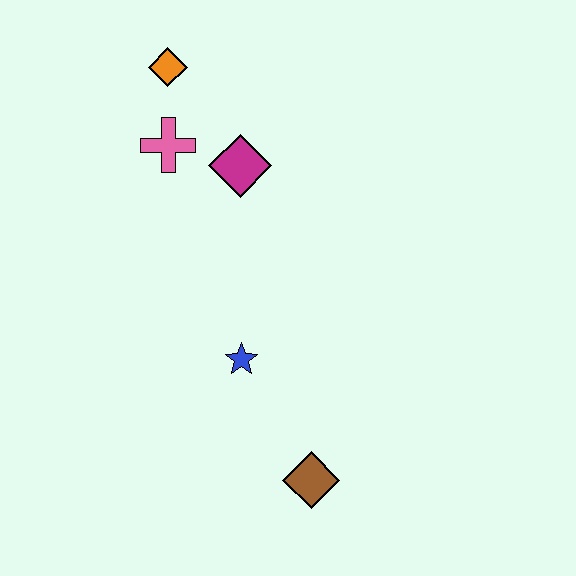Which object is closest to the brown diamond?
The blue star is closest to the brown diamond.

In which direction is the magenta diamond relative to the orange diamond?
The magenta diamond is below the orange diamond.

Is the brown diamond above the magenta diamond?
No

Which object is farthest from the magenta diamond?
The brown diamond is farthest from the magenta diamond.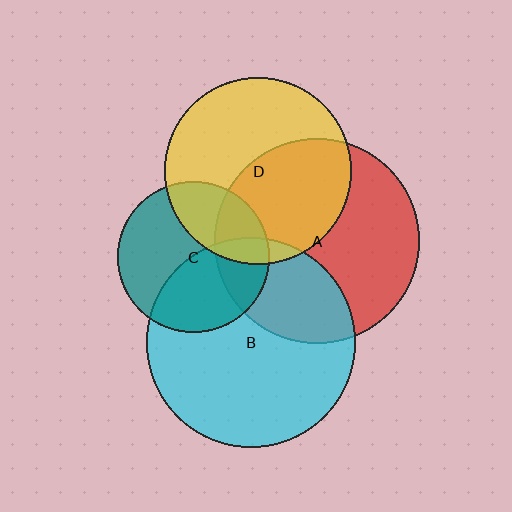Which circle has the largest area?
Circle B (cyan).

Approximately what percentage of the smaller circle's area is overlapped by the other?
Approximately 45%.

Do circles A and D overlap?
Yes.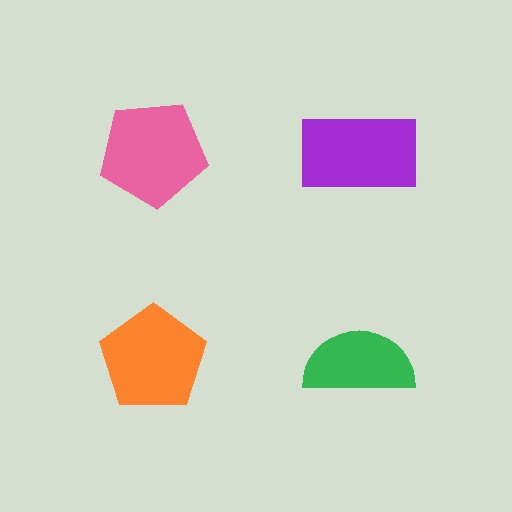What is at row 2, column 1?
An orange pentagon.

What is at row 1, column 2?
A purple rectangle.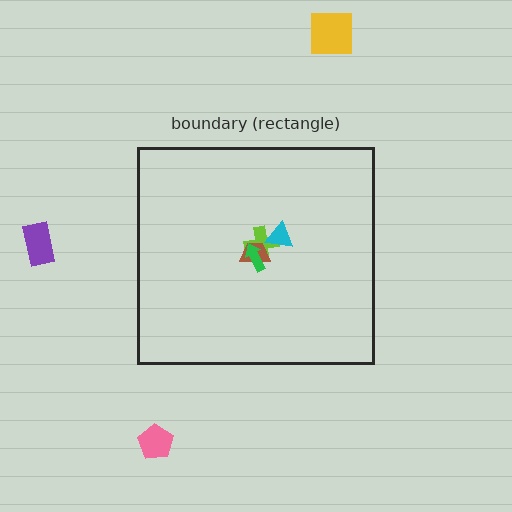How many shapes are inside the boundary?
4 inside, 3 outside.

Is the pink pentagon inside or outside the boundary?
Outside.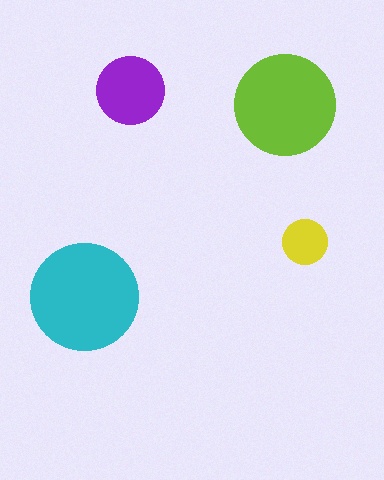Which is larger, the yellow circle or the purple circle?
The purple one.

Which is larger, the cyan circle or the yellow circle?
The cyan one.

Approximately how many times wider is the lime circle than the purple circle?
About 1.5 times wider.